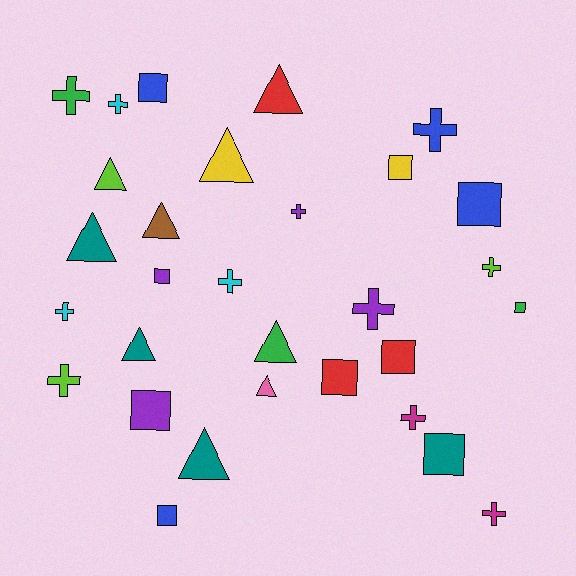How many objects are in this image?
There are 30 objects.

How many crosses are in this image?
There are 11 crosses.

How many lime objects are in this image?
There are 3 lime objects.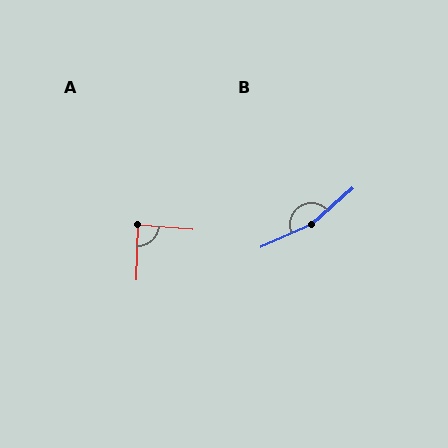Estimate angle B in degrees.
Approximately 163 degrees.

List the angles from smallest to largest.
A (87°), B (163°).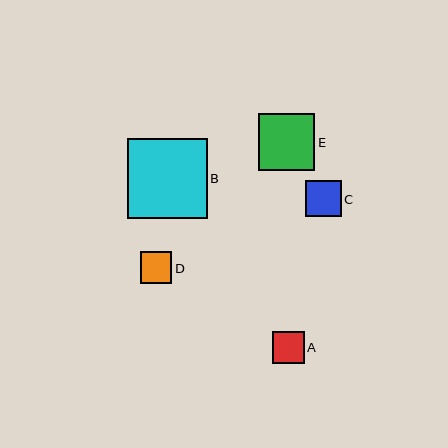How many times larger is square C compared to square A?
Square C is approximately 1.1 times the size of square A.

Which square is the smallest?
Square D is the smallest with a size of approximately 31 pixels.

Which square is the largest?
Square B is the largest with a size of approximately 80 pixels.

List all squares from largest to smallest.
From largest to smallest: B, E, C, A, D.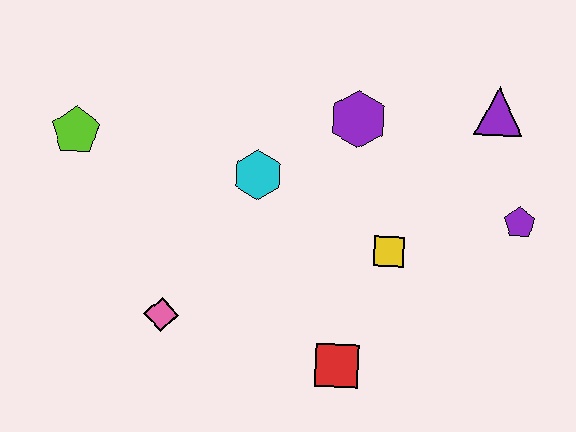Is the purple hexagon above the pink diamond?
Yes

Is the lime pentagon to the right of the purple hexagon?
No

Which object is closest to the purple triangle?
The purple pentagon is closest to the purple triangle.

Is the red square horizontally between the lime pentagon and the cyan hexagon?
No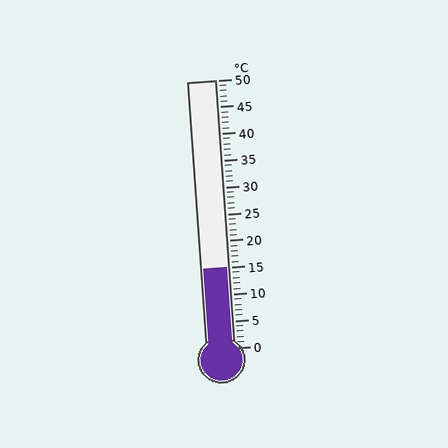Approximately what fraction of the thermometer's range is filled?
The thermometer is filled to approximately 30% of its range.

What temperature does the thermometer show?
The thermometer shows approximately 15°C.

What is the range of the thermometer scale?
The thermometer scale ranges from 0°C to 50°C.